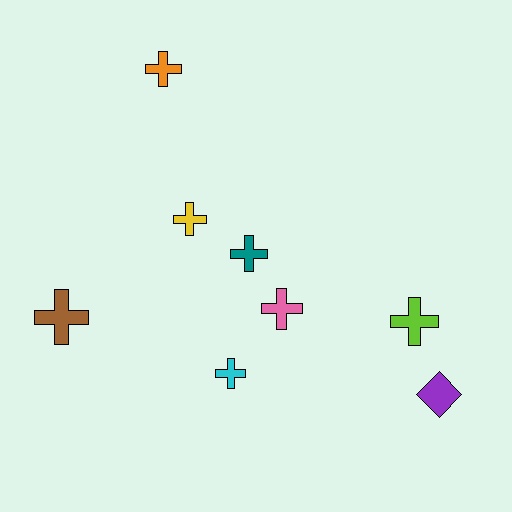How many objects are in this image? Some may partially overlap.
There are 8 objects.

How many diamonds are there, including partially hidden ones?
There is 1 diamond.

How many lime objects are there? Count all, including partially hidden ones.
There is 1 lime object.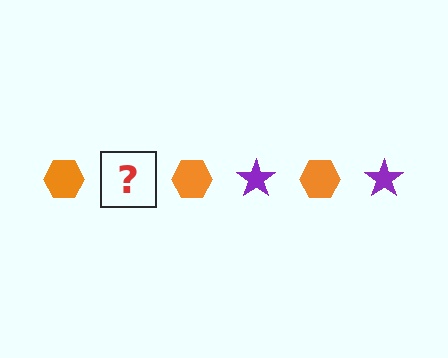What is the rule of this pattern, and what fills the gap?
The rule is that the pattern alternates between orange hexagon and purple star. The gap should be filled with a purple star.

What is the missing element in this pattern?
The missing element is a purple star.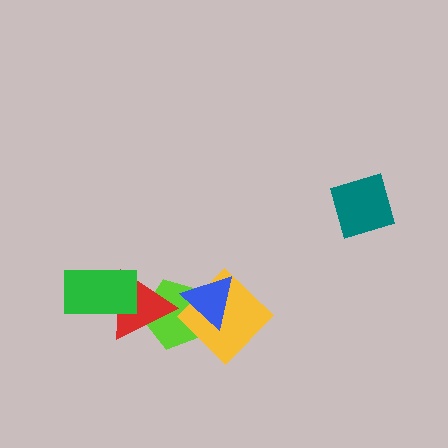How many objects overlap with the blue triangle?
2 objects overlap with the blue triangle.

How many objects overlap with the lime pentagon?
3 objects overlap with the lime pentagon.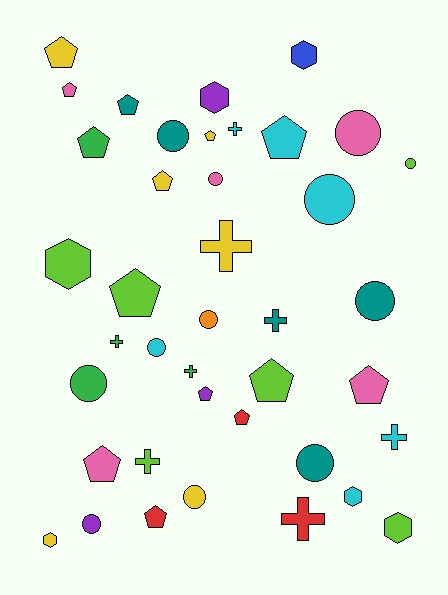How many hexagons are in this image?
There are 6 hexagons.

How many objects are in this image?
There are 40 objects.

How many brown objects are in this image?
There are no brown objects.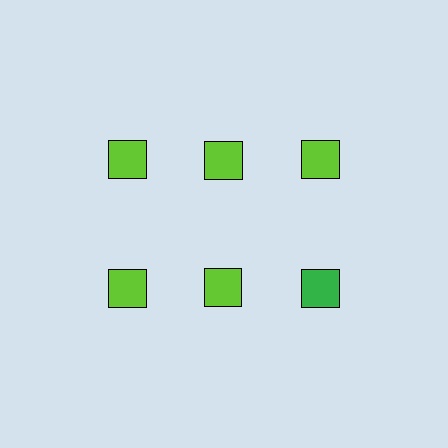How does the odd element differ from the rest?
It has a different color: green instead of lime.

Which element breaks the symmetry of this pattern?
The green square in the second row, center column breaks the symmetry. All other shapes are lime squares.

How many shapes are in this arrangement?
There are 6 shapes arranged in a grid pattern.